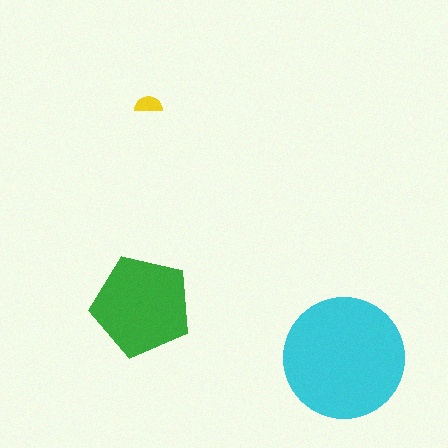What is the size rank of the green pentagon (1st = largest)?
2nd.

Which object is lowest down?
The cyan circle is bottommost.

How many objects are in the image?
There are 3 objects in the image.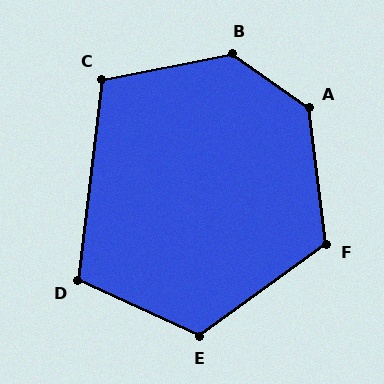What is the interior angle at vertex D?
Approximately 108 degrees (obtuse).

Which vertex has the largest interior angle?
B, at approximately 133 degrees.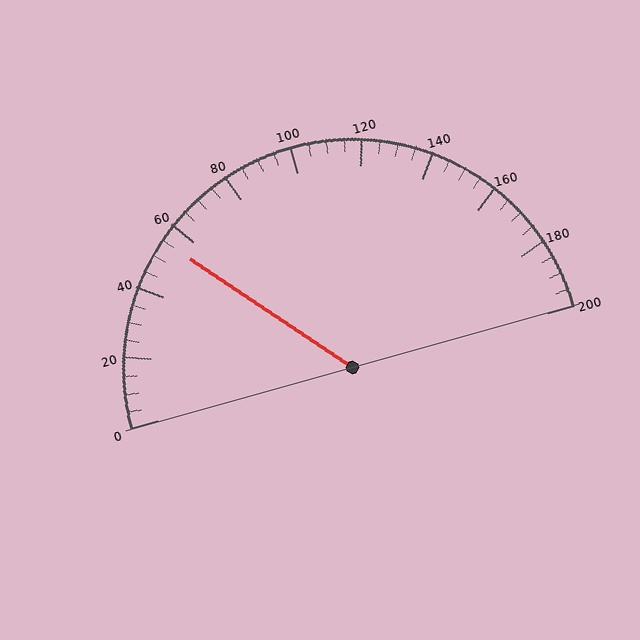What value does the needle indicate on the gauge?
The needle indicates approximately 55.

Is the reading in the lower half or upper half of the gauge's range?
The reading is in the lower half of the range (0 to 200).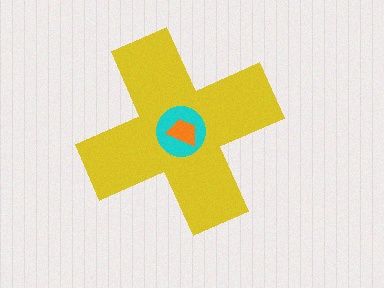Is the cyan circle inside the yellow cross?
Yes.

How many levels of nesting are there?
3.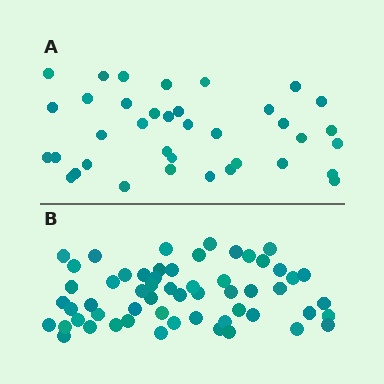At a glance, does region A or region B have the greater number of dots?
Region B (the bottom region) has more dots.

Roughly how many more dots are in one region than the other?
Region B has approximately 20 more dots than region A.